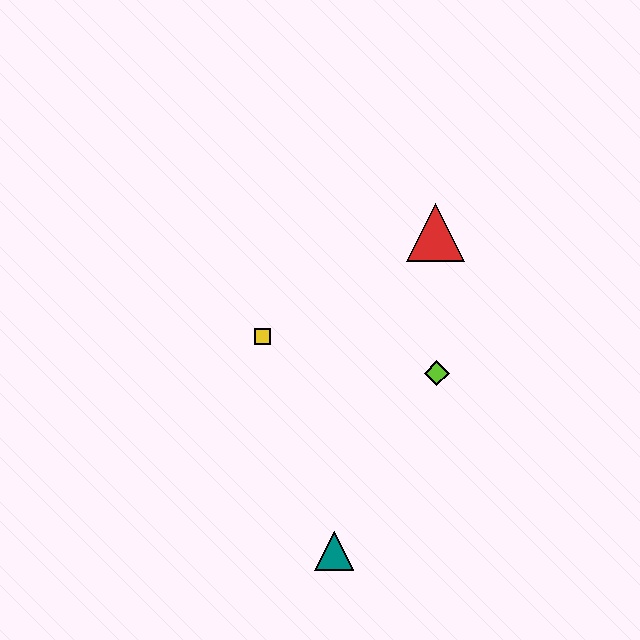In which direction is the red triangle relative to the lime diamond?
The red triangle is above the lime diamond.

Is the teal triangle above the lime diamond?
No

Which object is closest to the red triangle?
The lime diamond is closest to the red triangle.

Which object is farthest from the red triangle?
The teal triangle is farthest from the red triangle.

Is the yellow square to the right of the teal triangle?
No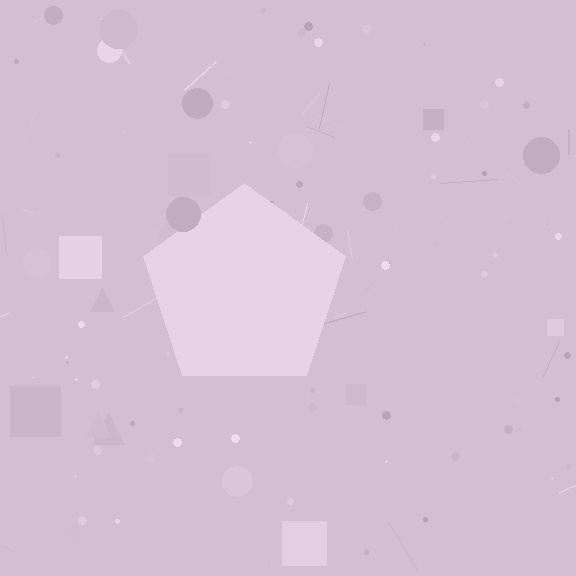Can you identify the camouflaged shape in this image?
The camouflaged shape is a pentagon.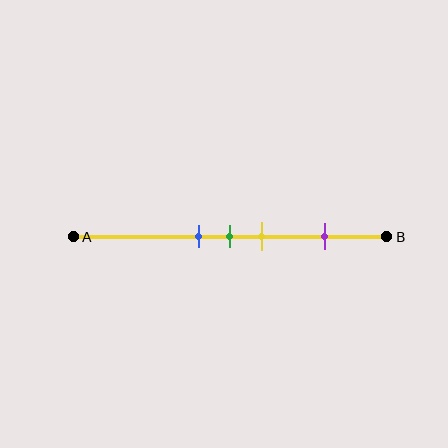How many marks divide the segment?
There are 4 marks dividing the segment.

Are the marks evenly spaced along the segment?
No, the marks are not evenly spaced.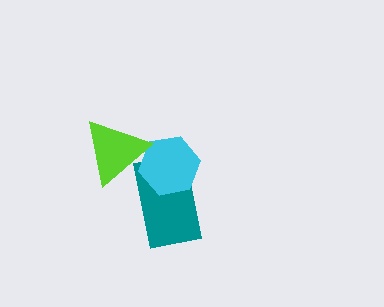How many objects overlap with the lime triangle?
2 objects overlap with the lime triangle.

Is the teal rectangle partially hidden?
Yes, it is partially covered by another shape.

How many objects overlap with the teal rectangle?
2 objects overlap with the teal rectangle.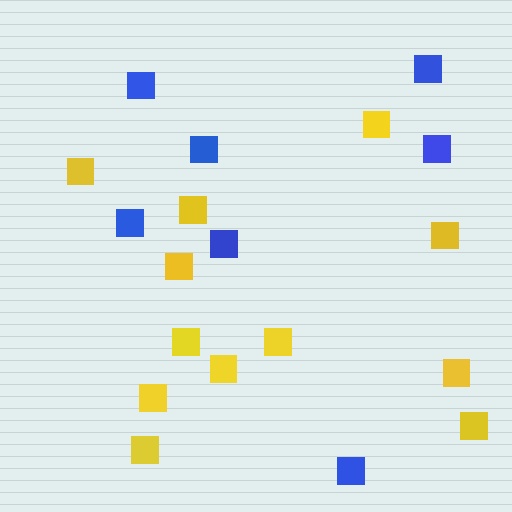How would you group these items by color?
There are 2 groups: one group of blue squares (7) and one group of yellow squares (12).